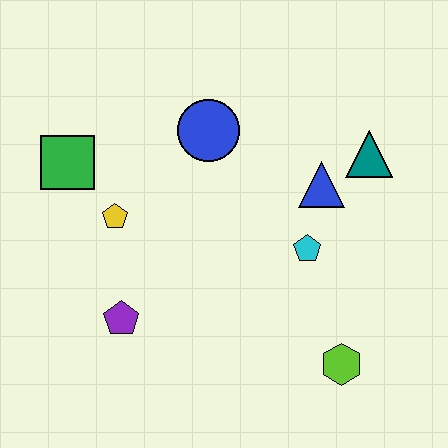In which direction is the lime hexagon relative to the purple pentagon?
The lime hexagon is to the right of the purple pentagon.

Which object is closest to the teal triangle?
The blue triangle is closest to the teal triangle.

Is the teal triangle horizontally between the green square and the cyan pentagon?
No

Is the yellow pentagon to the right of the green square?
Yes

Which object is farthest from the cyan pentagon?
The green square is farthest from the cyan pentagon.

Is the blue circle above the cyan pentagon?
Yes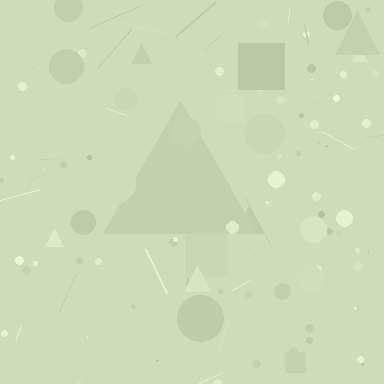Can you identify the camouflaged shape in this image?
The camouflaged shape is a triangle.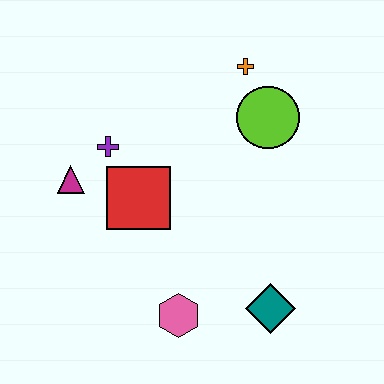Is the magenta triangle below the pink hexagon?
No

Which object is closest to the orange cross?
The lime circle is closest to the orange cross.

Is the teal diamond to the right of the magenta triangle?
Yes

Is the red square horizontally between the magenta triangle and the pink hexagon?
Yes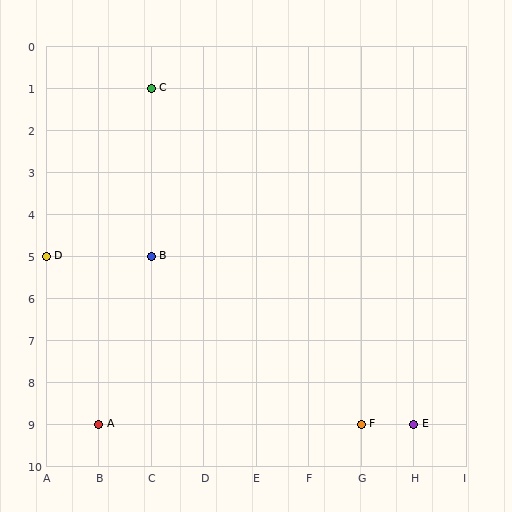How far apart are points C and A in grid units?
Points C and A are 1 column and 8 rows apart (about 8.1 grid units diagonally).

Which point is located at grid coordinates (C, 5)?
Point B is at (C, 5).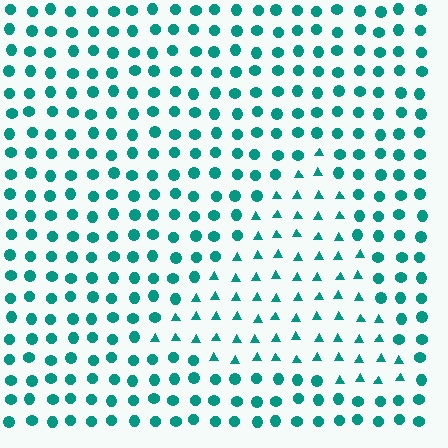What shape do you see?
I see a triangle.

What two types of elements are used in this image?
The image uses triangles inside the triangle region and circles outside it.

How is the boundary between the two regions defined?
The boundary is defined by a change in element shape: triangles inside vs. circles outside. All elements share the same color and spacing.